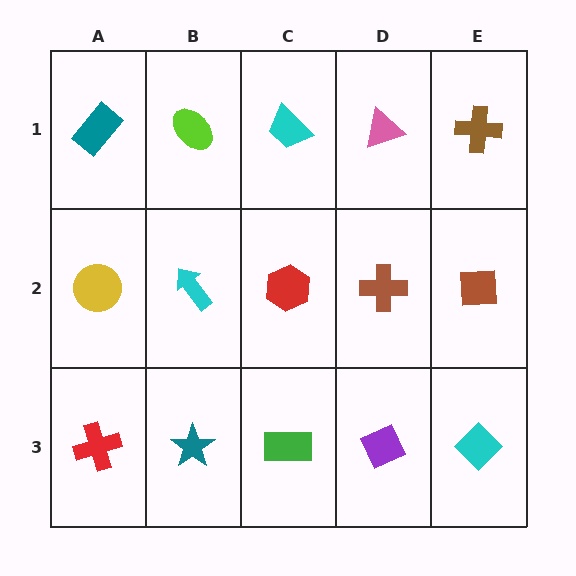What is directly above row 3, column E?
A brown square.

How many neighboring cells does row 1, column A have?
2.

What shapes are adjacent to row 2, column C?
A cyan trapezoid (row 1, column C), a green rectangle (row 3, column C), a cyan arrow (row 2, column B), a brown cross (row 2, column D).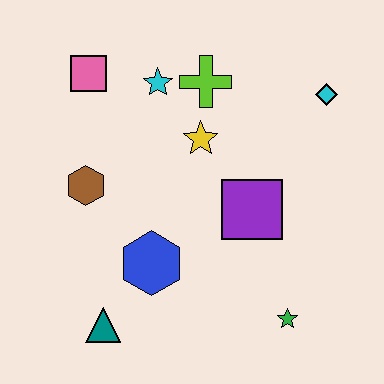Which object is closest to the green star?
The purple square is closest to the green star.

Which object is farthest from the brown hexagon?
The cyan diamond is farthest from the brown hexagon.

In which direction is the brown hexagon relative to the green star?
The brown hexagon is to the left of the green star.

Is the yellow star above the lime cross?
No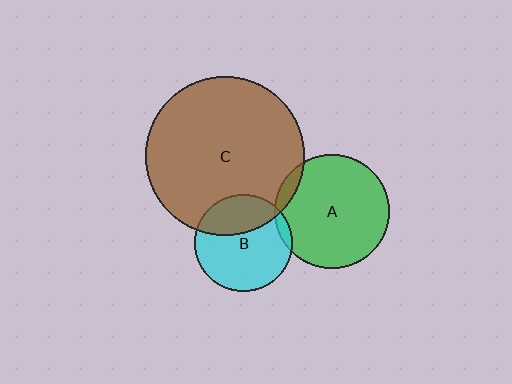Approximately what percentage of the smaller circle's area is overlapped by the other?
Approximately 30%.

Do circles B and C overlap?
Yes.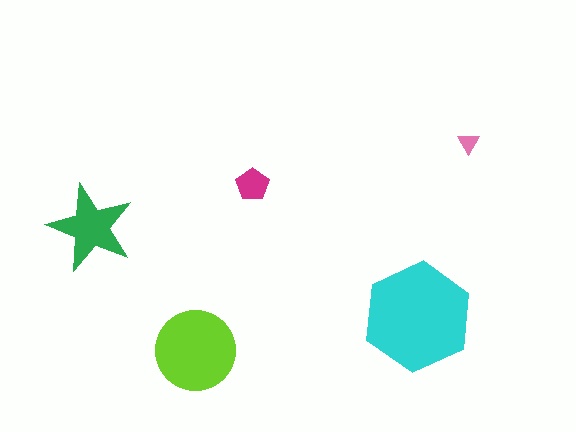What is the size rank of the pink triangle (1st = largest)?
5th.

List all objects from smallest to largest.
The pink triangle, the magenta pentagon, the green star, the lime circle, the cyan hexagon.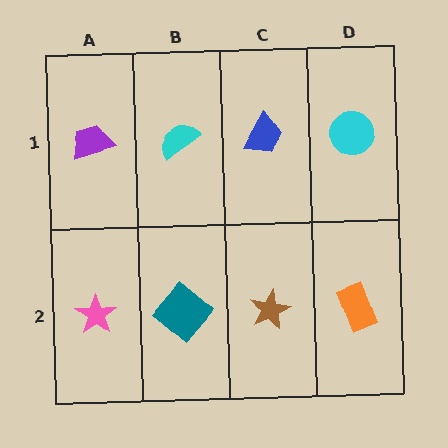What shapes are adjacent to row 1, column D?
An orange rectangle (row 2, column D), a blue trapezoid (row 1, column C).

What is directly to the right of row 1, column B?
A blue trapezoid.